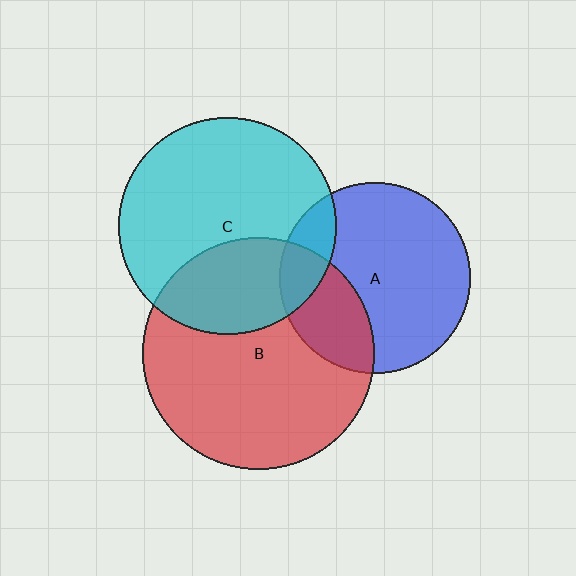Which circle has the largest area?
Circle B (red).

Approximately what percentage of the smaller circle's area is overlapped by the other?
Approximately 30%.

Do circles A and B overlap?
Yes.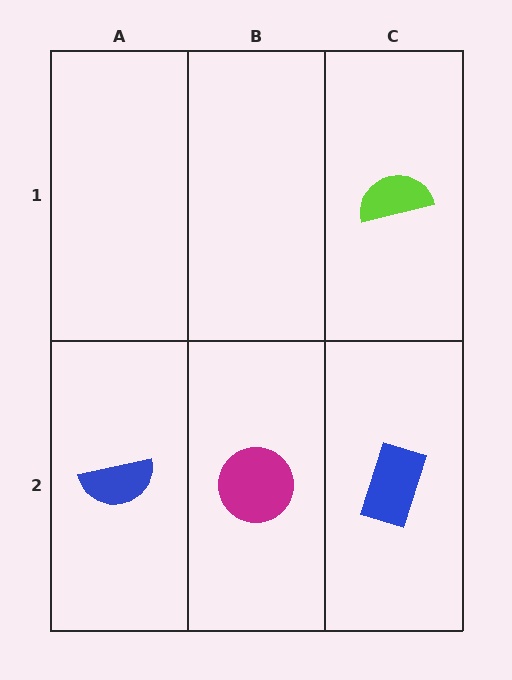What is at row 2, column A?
A blue semicircle.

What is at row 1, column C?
A lime semicircle.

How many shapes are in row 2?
3 shapes.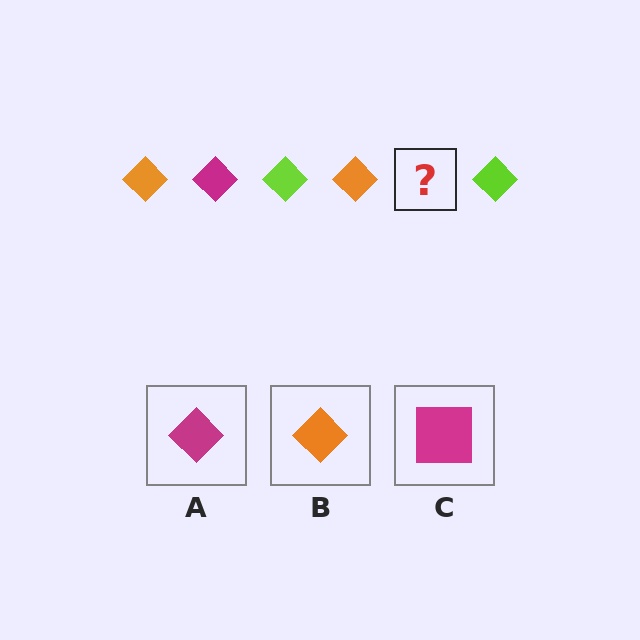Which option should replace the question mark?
Option A.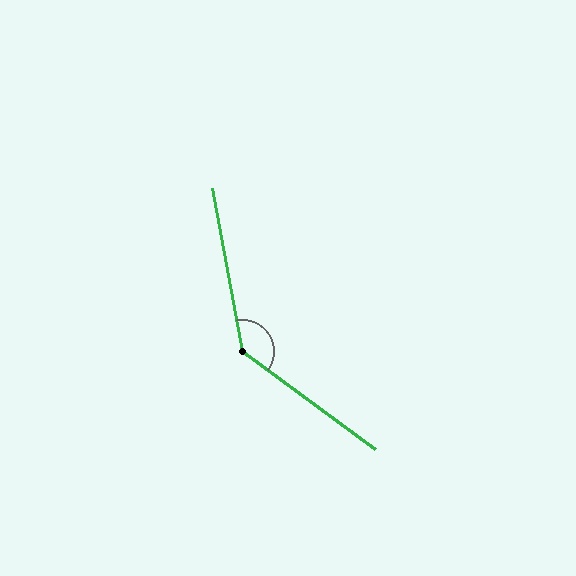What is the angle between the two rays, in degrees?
Approximately 136 degrees.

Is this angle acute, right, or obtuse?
It is obtuse.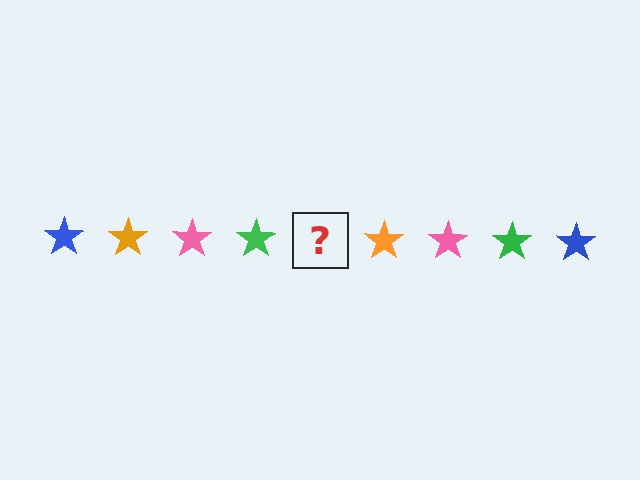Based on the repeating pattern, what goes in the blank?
The blank should be a blue star.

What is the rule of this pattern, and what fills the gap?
The rule is that the pattern cycles through blue, orange, pink, green stars. The gap should be filled with a blue star.